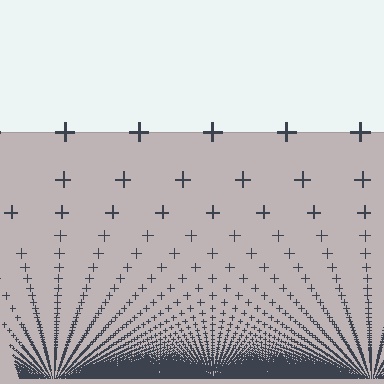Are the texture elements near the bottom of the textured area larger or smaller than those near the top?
Smaller. The gradient is inverted — elements near the bottom are smaller and denser.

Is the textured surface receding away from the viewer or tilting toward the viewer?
The surface appears to tilt toward the viewer. Texture elements get larger and sparser toward the top.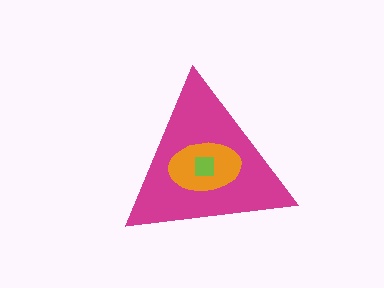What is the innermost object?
The lime square.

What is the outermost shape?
The magenta triangle.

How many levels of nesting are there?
3.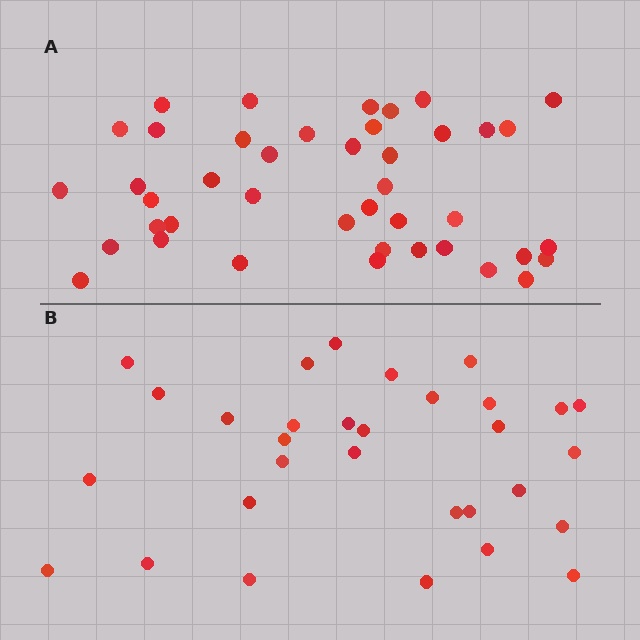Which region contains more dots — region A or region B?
Region A (the top region) has more dots.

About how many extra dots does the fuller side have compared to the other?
Region A has roughly 12 or so more dots than region B.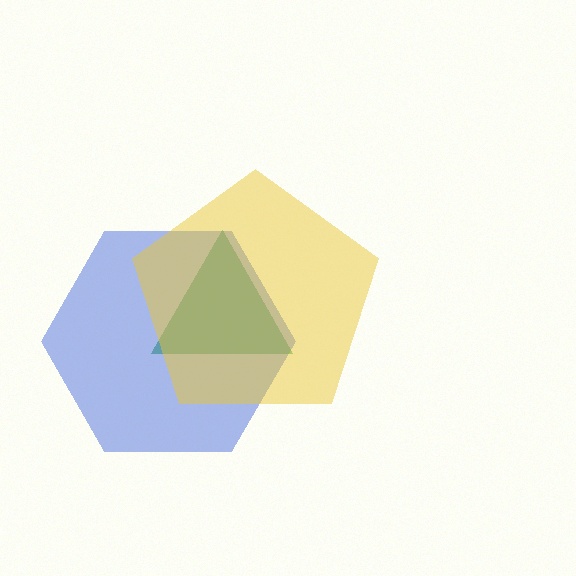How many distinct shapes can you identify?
There are 3 distinct shapes: a green triangle, a blue hexagon, a yellow pentagon.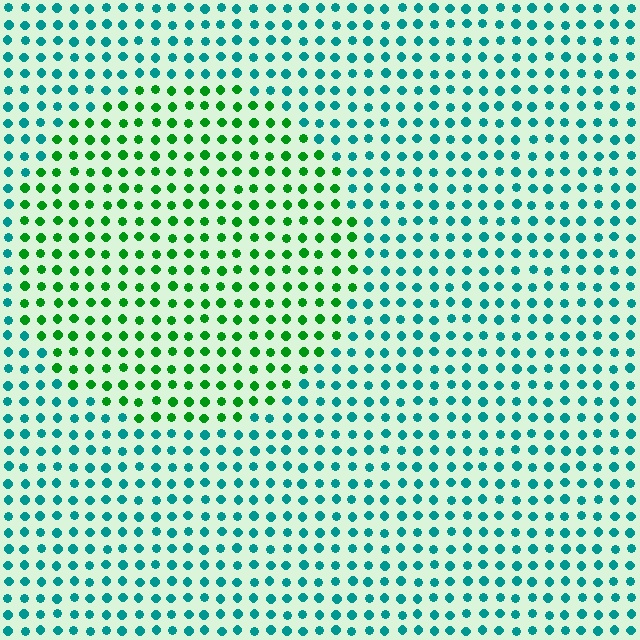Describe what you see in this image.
The image is filled with small teal elements in a uniform arrangement. A circle-shaped region is visible where the elements are tinted to a slightly different hue, forming a subtle color boundary.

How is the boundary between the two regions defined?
The boundary is defined purely by a slight shift in hue (about 50 degrees). Spacing, size, and orientation are identical on both sides.